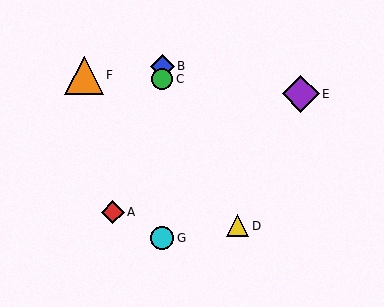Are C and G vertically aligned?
Yes, both are at x≈162.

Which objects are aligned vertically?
Objects B, C, G are aligned vertically.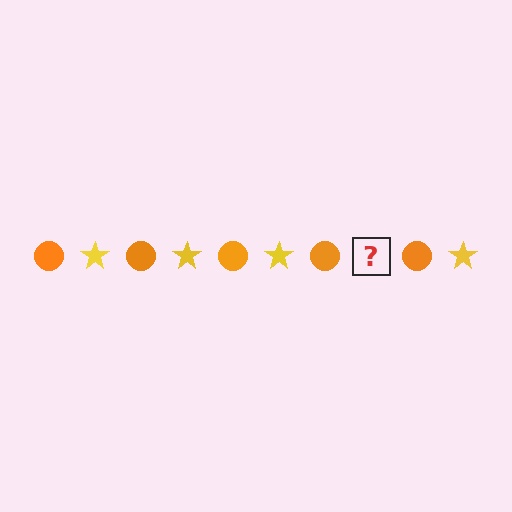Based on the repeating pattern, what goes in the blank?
The blank should be a yellow star.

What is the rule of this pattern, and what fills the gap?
The rule is that the pattern alternates between orange circle and yellow star. The gap should be filled with a yellow star.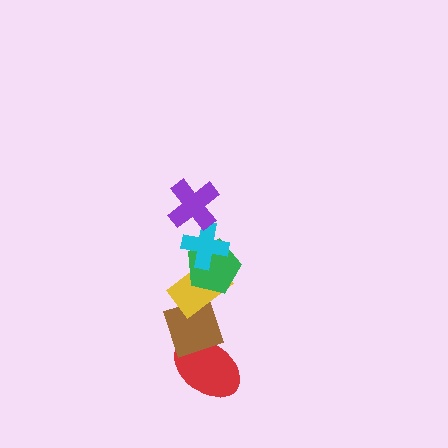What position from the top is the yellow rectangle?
The yellow rectangle is 4th from the top.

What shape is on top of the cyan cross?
The purple cross is on top of the cyan cross.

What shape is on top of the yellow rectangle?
The green pentagon is on top of the yellow rectangle.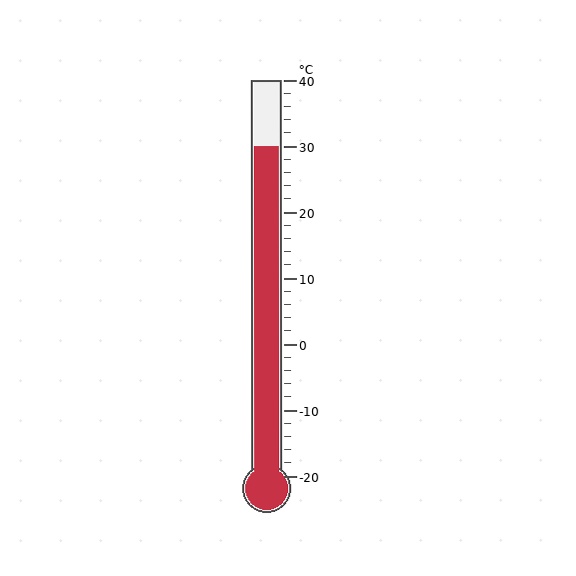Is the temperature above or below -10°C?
The temperature is above -10°C.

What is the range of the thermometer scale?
The thermometer scale ranges from -20°C to 40°C.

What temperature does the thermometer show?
The thermometer shows approximately 30°C.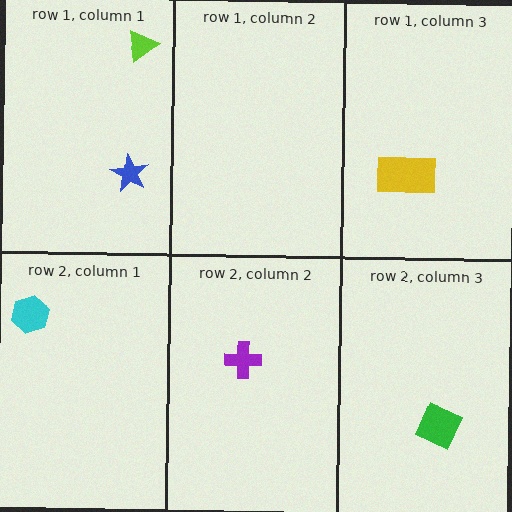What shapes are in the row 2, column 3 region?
The green diamond.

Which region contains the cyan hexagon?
The row 2, column 1 region.